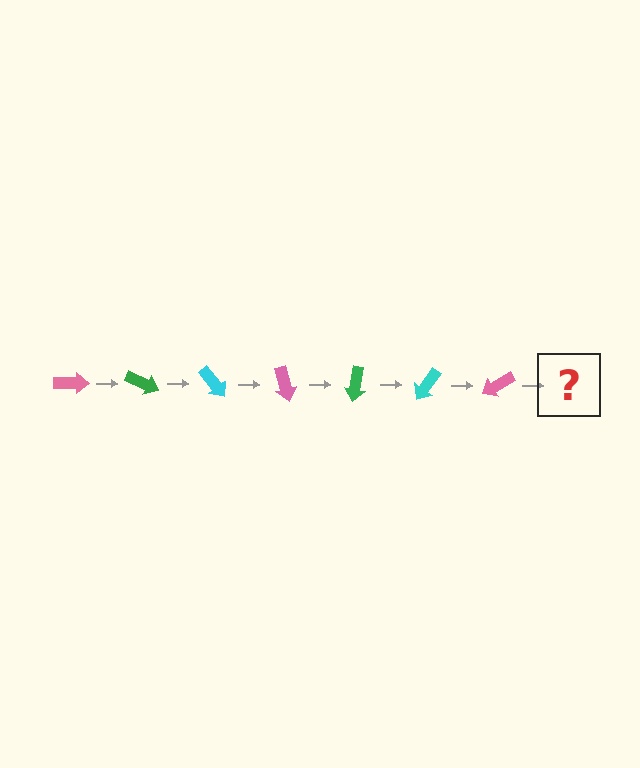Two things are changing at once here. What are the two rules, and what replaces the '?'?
The two rules are that it rotates 25 degrees each step and the color cycles through pink, green, and cyan. The '?' should be a green arrow, rotated 175 degrees from the start.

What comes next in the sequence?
The next element should be a green arrow, rotated 175 degrees from the start.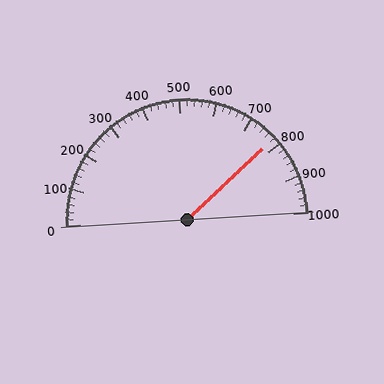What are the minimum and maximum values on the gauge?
The gauge ranges from 0 to 1000.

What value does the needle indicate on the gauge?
The needle indicates approximately 780.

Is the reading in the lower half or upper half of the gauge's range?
The reading is in the upper half of the range (0 to 1000).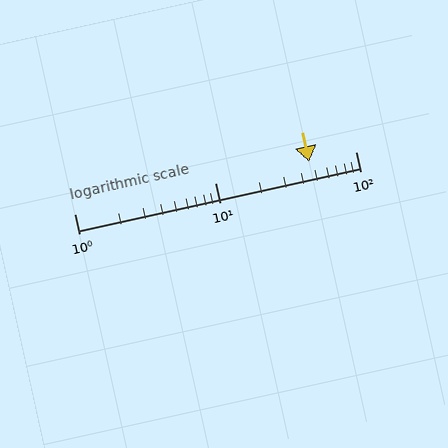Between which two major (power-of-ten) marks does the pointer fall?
The pointer is between 10 and 100.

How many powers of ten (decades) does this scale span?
The scale spans 2 decades, from 1 to 100.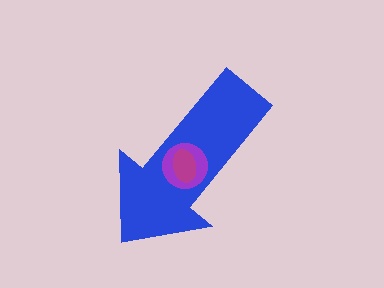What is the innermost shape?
The magenta ellipse.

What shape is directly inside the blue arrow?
The purple circle.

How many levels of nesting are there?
3.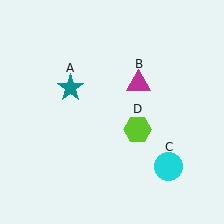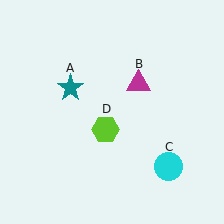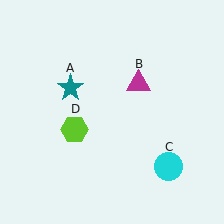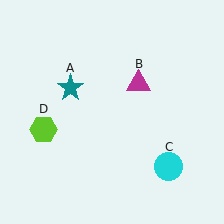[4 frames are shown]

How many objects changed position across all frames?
1 object changed position: lime hexagon (object D).